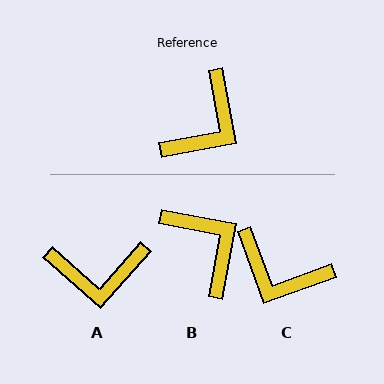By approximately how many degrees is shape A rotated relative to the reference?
Approximately 52 degrees clockwise.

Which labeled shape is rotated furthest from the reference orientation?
C, about 80 degrees away.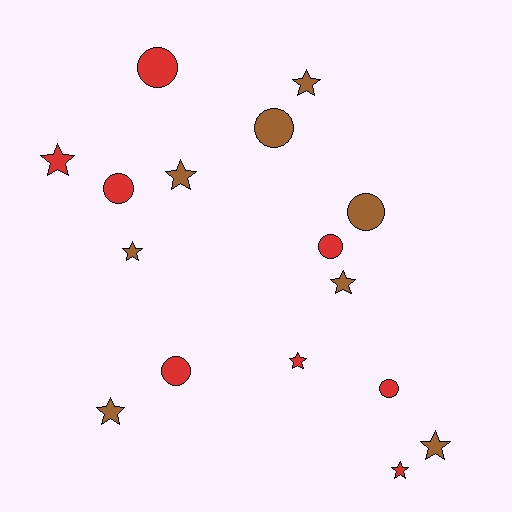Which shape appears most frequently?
Star, with 9 objects.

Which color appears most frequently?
Brown, with 8 objects.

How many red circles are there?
There are 5 red circles.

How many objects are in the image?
There are 16 objects.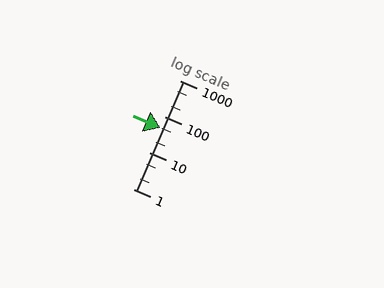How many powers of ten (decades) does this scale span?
The scale spans 3 decades, from 1 to 1000.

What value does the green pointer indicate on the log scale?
The pointer indicates approximately 48.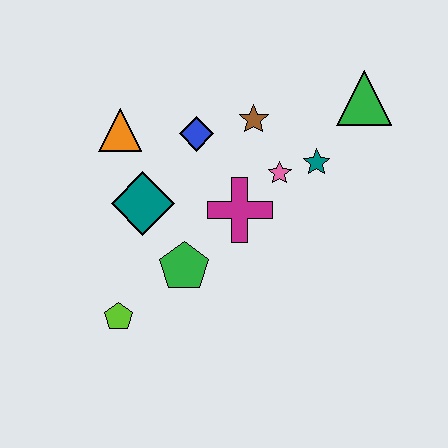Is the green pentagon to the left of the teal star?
Yes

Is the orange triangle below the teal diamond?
No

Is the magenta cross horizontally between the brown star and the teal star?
No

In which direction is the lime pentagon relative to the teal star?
The lime pentagon is to the left of the teal star.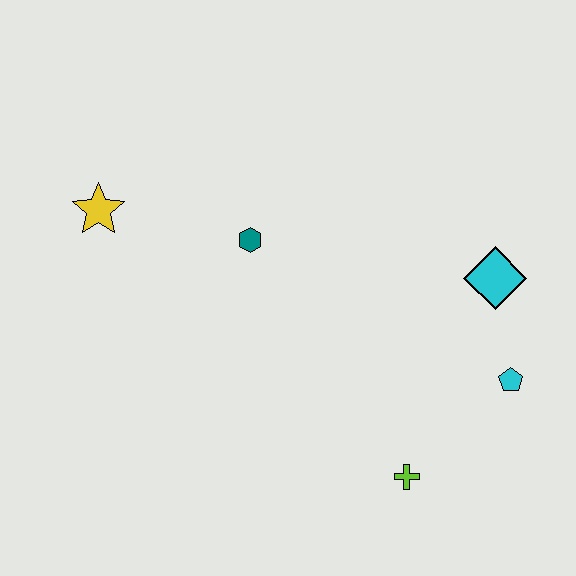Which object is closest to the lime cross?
The cyan pentagon is closest to the lime cross.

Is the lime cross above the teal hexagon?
No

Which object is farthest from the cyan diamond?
The yellow star is farthest from the cyan diamond.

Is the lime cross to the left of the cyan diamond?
Yes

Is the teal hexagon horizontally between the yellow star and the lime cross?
Yes